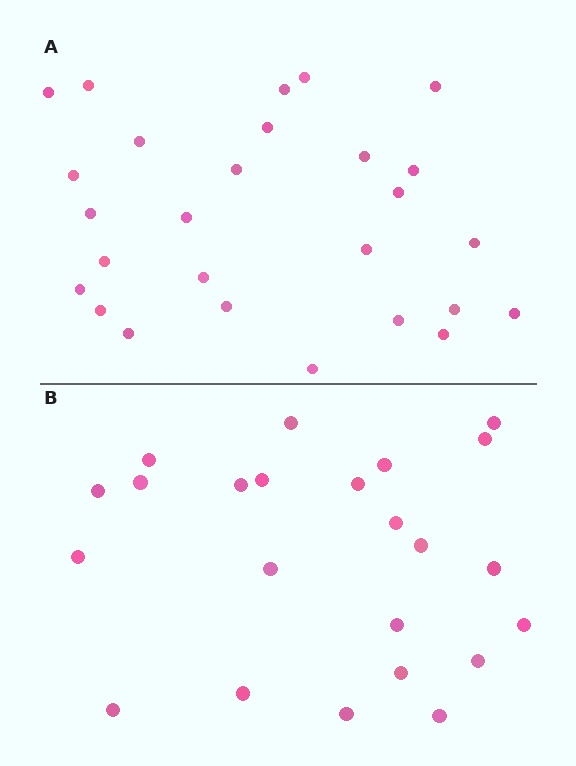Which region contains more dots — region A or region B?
Region A (the top region) has more dots.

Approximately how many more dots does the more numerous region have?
Region A has about 4 more dots than region B.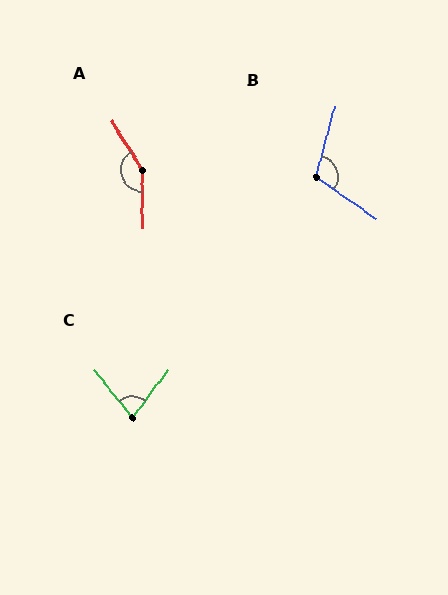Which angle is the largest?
A, at approximately 148 degrees.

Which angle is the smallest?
C, at approximately 76 degrees.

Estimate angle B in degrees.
Approximately 110 degrees.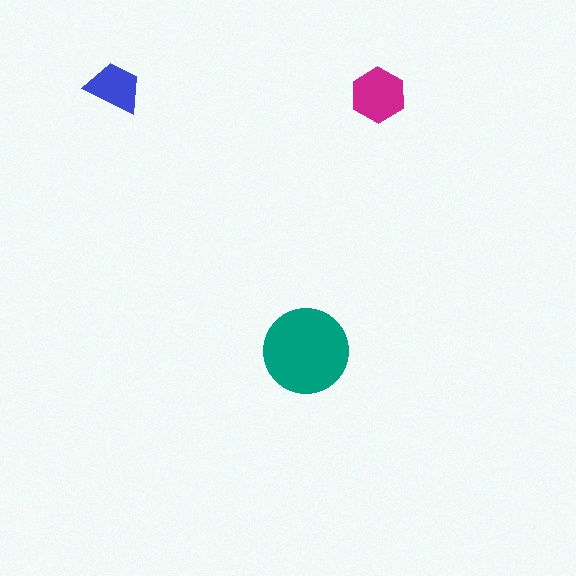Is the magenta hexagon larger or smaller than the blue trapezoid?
Larger.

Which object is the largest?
The teal circle.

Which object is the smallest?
The blue trapezoid.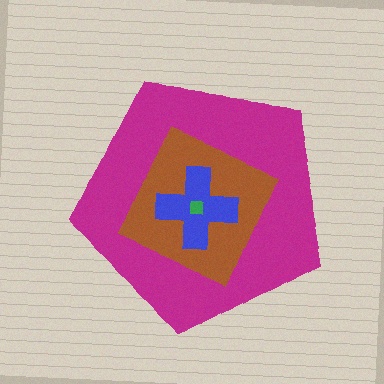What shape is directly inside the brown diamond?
The blue cross.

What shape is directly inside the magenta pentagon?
The brown diamond.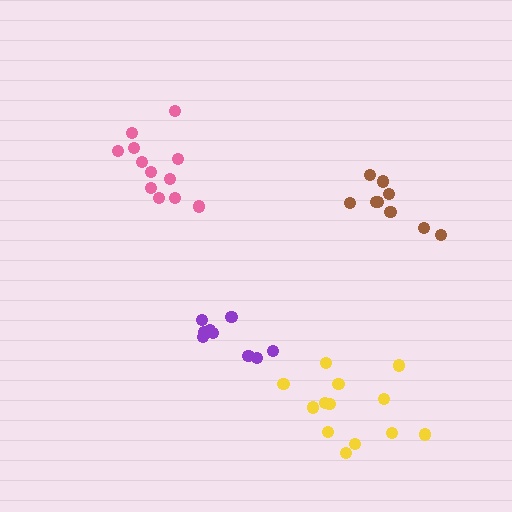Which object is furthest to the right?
The brown cluster is rightmost.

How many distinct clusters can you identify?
There are 4 distinct clusters.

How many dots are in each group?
Group 1: 12 dots, Group 2: 13 dots, Group 3: 9 dots, Group 4: 9 dots (43 total).